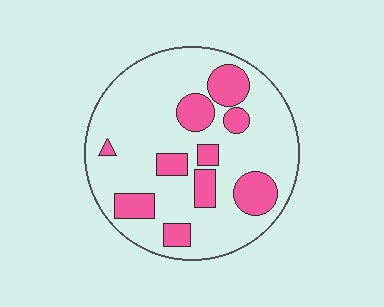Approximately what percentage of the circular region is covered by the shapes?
Approximately 25%.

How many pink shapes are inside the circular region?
10.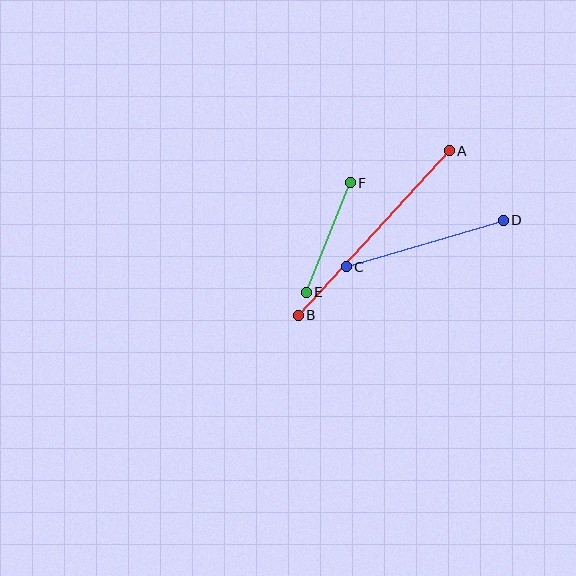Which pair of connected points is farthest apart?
Points A and B are farthest apart.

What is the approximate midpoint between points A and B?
The midpoint is at approximately (374, 233) pixels.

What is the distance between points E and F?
The distance is approximately 118 pixels.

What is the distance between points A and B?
The distance is approximately 223 pixels.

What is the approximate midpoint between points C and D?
The midpoint is at approximately (425, 243) pixels.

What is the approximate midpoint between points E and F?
The midpoint is at approximately (328, 238) pixels.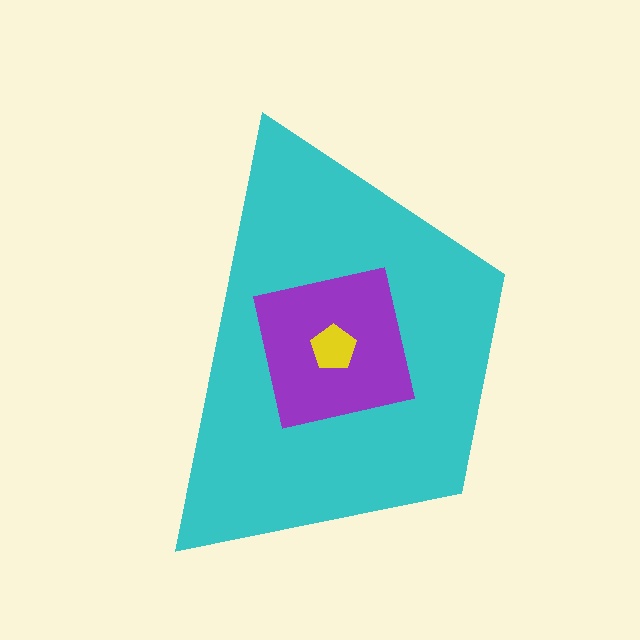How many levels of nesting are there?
3.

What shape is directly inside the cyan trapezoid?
The purple square.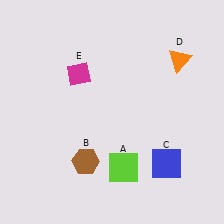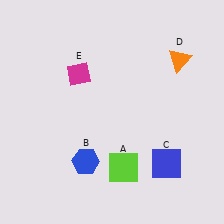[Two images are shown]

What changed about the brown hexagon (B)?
In Image 1, B is brown. In Image 2, it changed to blue.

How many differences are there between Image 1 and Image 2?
There is 1 difference between the two images.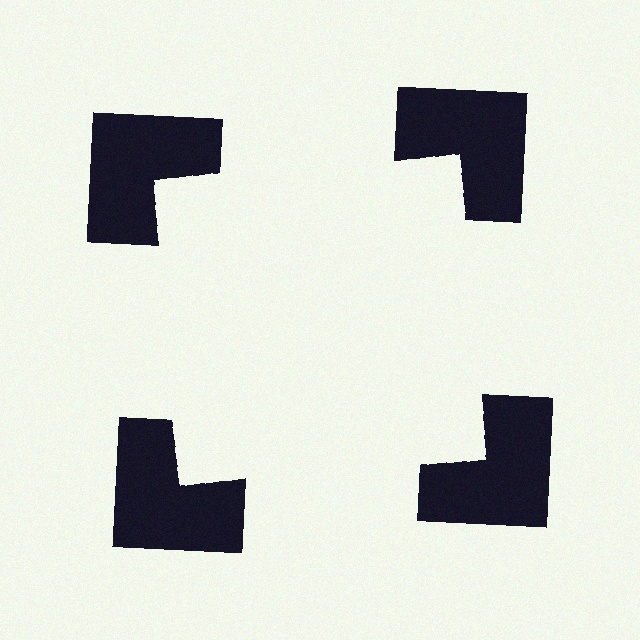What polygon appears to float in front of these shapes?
An illusory square — its edges are inferred from the aligned wedge cuts in the notched squares, not physically drawn.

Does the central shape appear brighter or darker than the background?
It typically appears slightly brighter than the background, even though no actual brightness change is drawn.